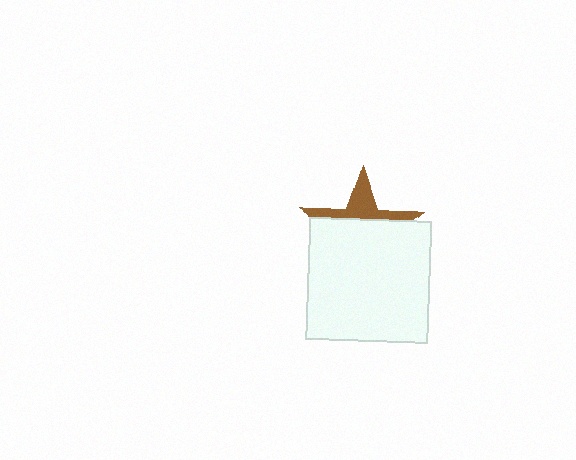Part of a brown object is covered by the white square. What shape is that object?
It is a star.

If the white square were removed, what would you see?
You would see the complete brown star.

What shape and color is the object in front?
The object in front is a white square.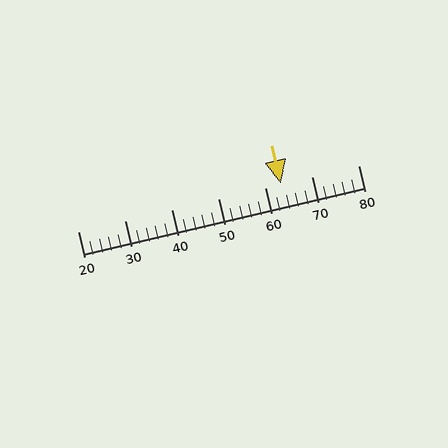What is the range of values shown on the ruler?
The ruler shows values from 20 to 80.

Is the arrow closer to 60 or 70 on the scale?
The arrow is closer to 60.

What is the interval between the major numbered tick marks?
The major tick marks are spaced 10 units apart.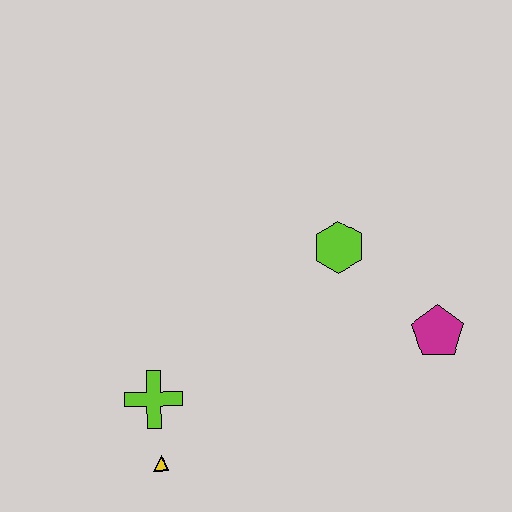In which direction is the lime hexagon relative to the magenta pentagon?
The lime hexagon is to the left of the magenta pentagon.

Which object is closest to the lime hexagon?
The magenta pentagon is closest to the lime hexagon.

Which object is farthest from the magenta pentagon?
The yellow triangle is farthest from the magenta pentagon.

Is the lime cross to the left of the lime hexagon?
Yes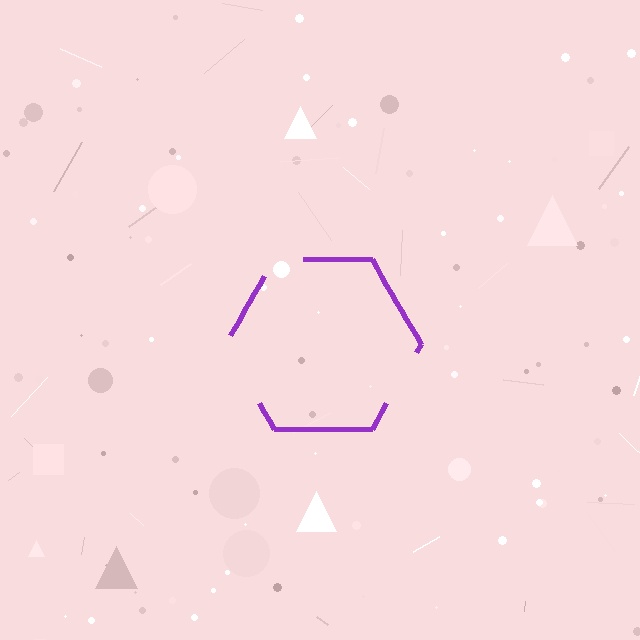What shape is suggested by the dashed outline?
The dashed outline suggests a hexagon.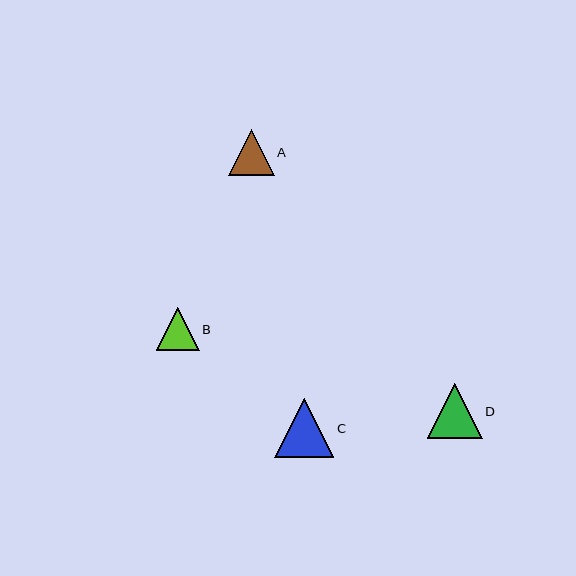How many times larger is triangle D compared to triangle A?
Triangle D is approximately 1.2 times the size of triangle A.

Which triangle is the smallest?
Triangle B is the smallest with a size of approximately 43 pixels.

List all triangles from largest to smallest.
From largest to smallest: C, D, A, B.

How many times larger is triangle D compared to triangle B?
Triangle D is approximately 1.3 times the size of triangle B.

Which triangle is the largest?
Triangle C is the largest with a size of approximately 59 pixels.